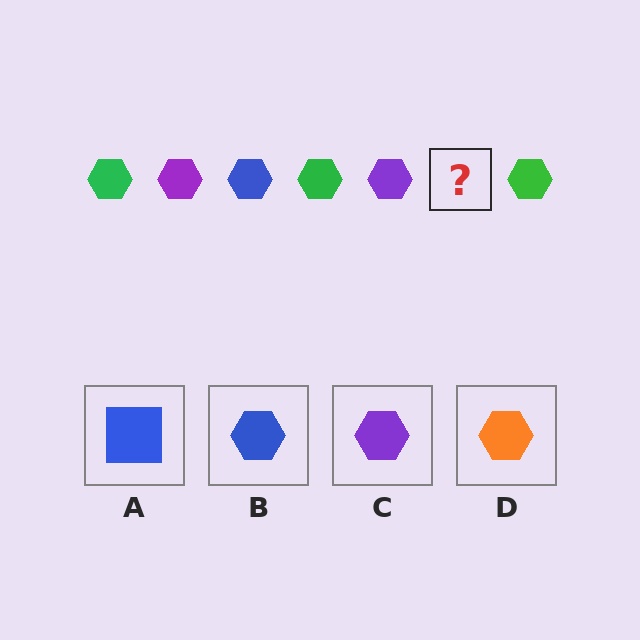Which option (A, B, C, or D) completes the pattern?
B.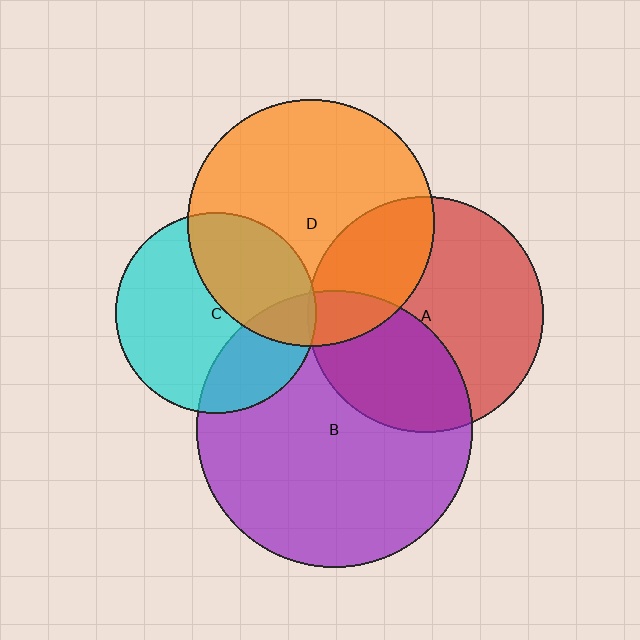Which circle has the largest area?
Circle B (purple).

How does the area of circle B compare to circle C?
Approximately 1.9 times.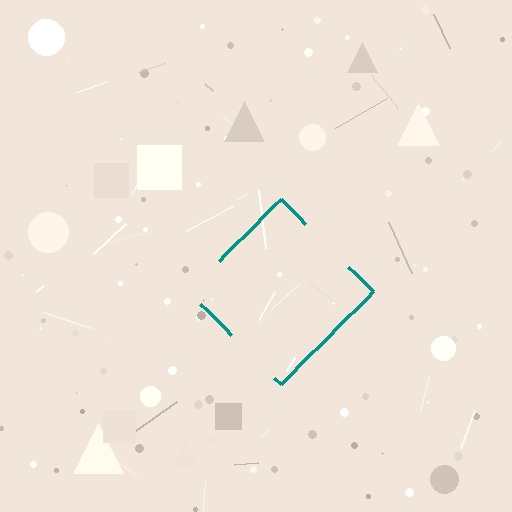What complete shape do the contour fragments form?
The contour fragments form a diamond.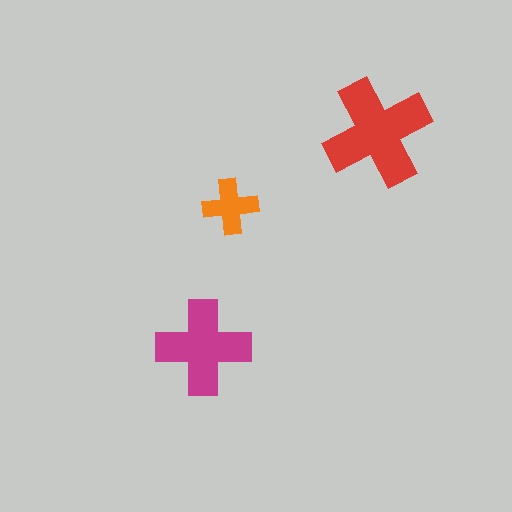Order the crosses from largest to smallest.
the red one, the magenta one, the orange one.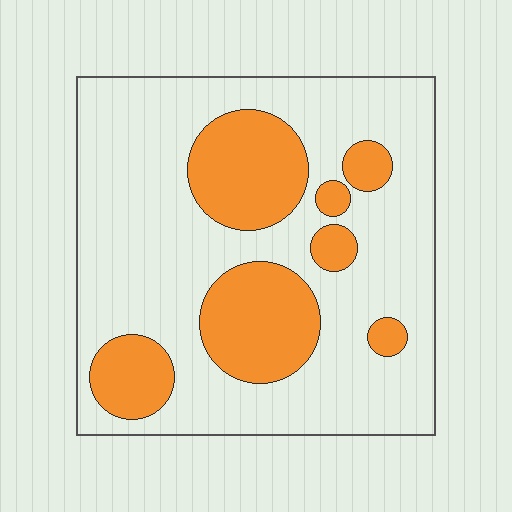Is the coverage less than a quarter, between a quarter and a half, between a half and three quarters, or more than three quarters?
Between a quarter and a half.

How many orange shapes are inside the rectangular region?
7.